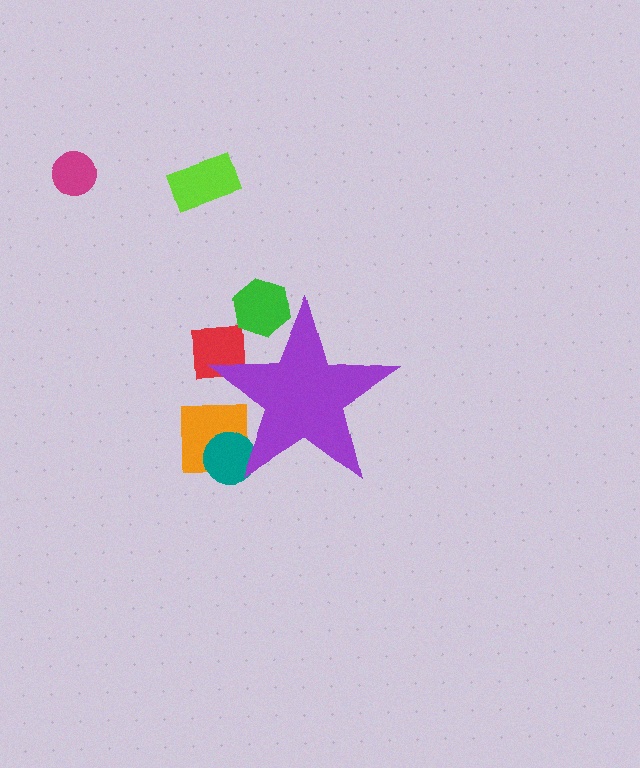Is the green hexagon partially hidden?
Yes, the green hexagon is partially hidden behind the purple star.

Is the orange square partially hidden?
Yes, the orange square is partially hidden behind the purple star.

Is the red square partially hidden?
Yes, the red square is partially hidden behind the purple star.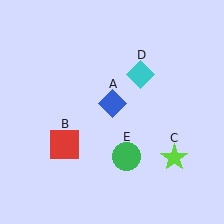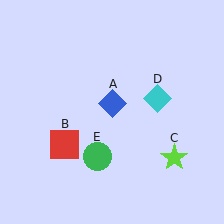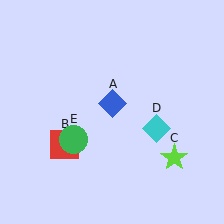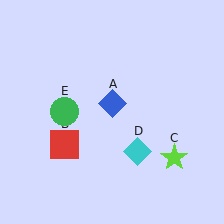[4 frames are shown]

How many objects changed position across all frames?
2 objects changed position: cyan diamond (object D), green circle (object E).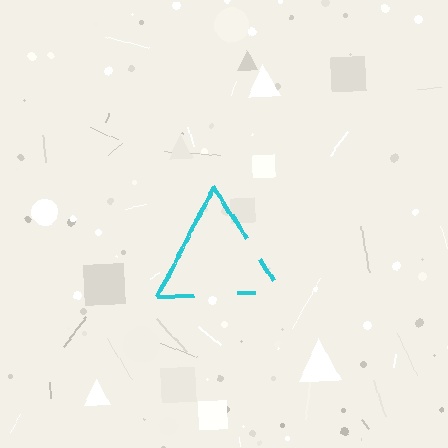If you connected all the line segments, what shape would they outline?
They would outline a triangle.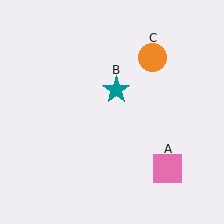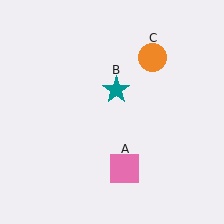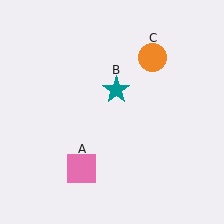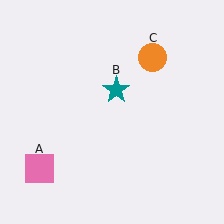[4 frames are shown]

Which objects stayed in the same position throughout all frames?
Teal star (object B) and orange circle (object C) remained stationary.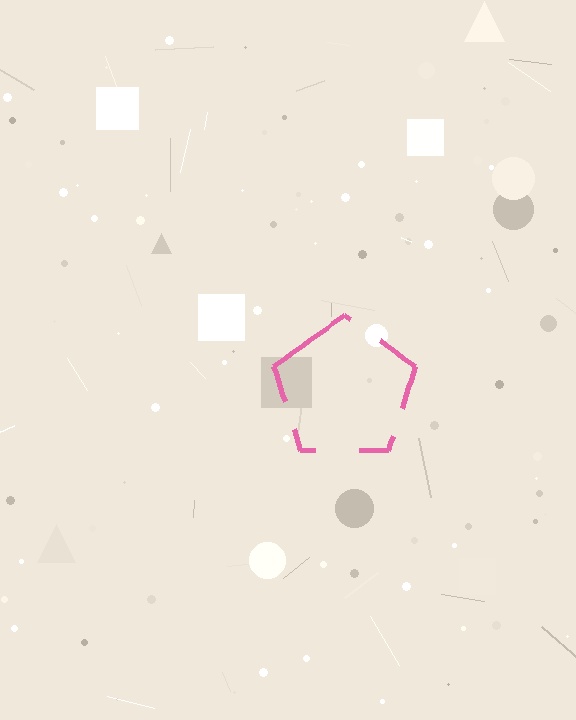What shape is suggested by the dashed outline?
The dashed outline suggests a pentagon.